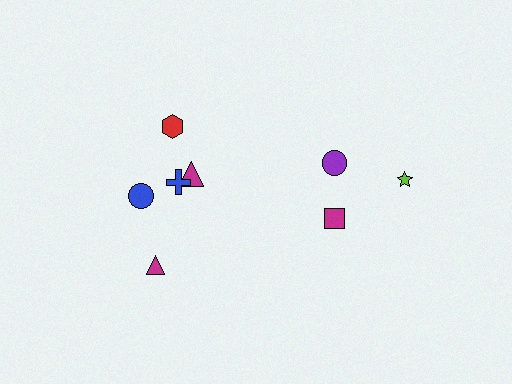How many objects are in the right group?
There are 3 objects.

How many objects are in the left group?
There are 5 objects.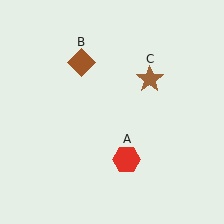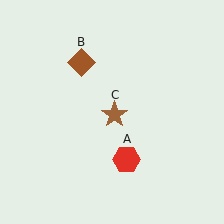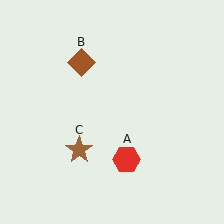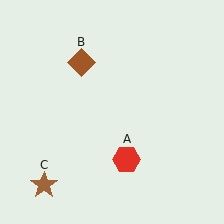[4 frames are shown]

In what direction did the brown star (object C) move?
The brown star (object C) moved down and to the left.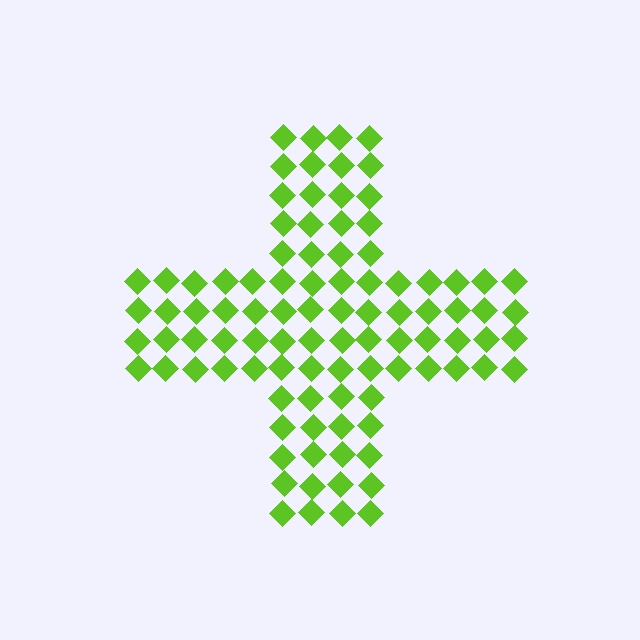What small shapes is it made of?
It is made of small diamonds.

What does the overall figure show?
The overall figure shows a cross.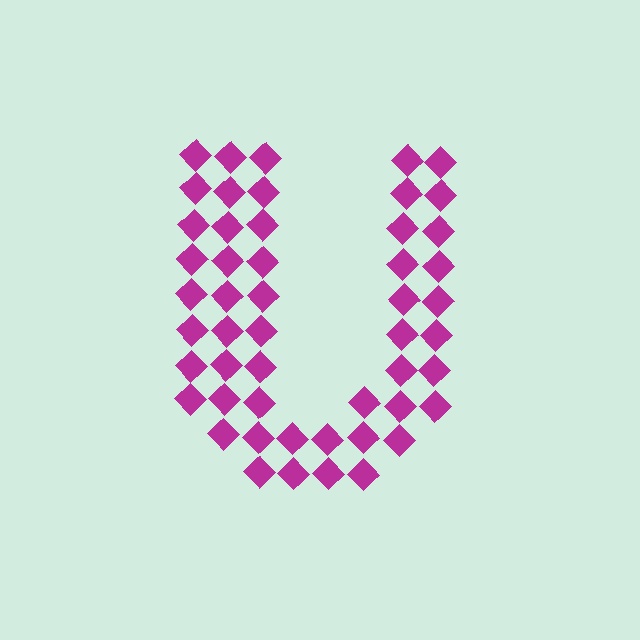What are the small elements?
The small elements are diamonds.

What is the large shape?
The large shape is the letter U.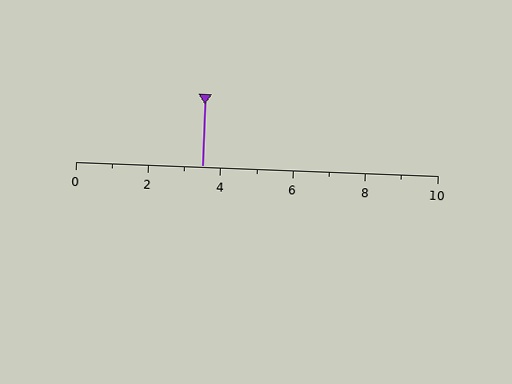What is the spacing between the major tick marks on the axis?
The major ticks are spaced 2 apart.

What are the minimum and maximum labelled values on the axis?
The axis runs from 0 to 10.